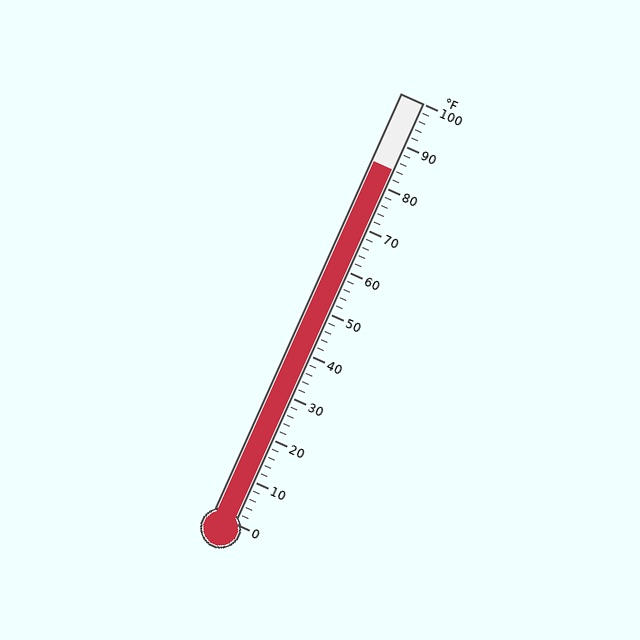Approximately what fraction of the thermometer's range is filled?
The thermometer is filled to approximately 85% of its range.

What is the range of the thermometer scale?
The thermometer scale ranges from 0°F to 100°F.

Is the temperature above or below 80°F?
The temperature is above 80°F.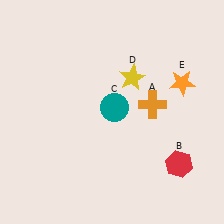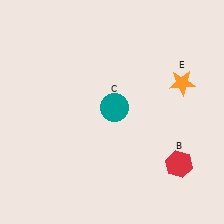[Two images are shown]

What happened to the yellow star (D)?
The yellow star (D) was removed in Image 2. It was in the top-right area of Image 1.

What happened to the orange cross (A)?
The orange cross (A) was removed in Image 2. It was in the top-right area of Image 1.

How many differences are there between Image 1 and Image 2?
There are 2 differences between the two images.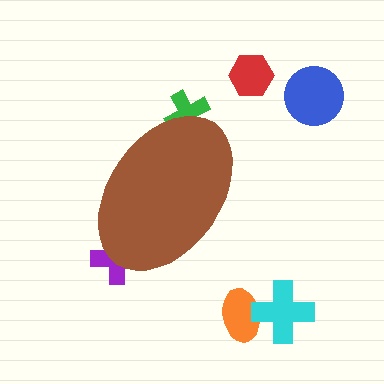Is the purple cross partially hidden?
Yes, the purple cross is partially hidden behind the brown ellipse.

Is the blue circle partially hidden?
No, the blue circle is fully visible.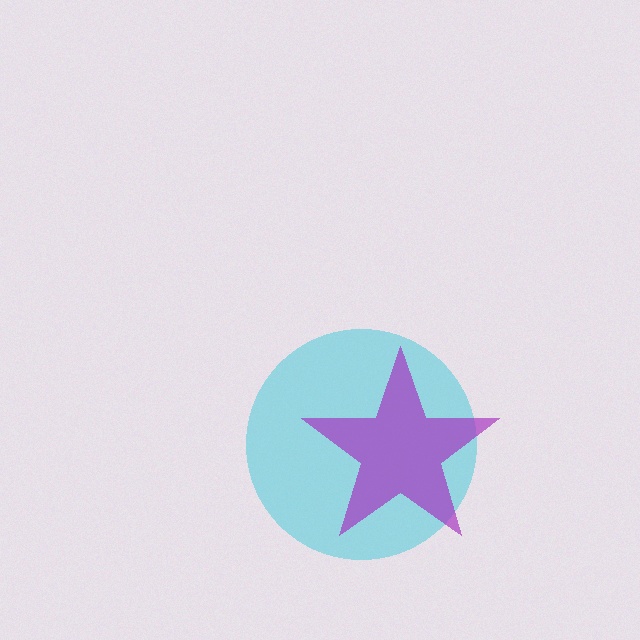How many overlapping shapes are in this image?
There are 2 overlapping shapes in the image.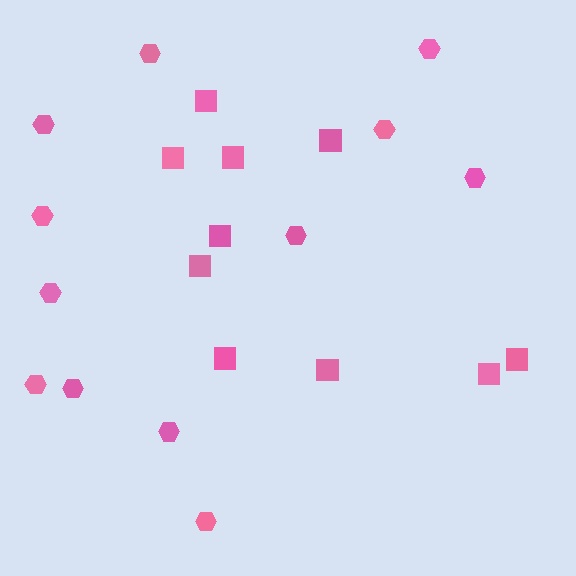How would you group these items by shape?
There are 2 groups: one group of hexagons (12) and one group of squares (10).